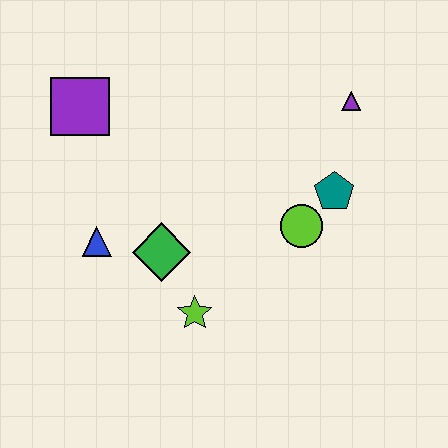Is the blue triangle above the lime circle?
No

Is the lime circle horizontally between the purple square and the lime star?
No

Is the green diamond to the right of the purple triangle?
No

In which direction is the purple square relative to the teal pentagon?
The purple square is to the left of the teal pentagon.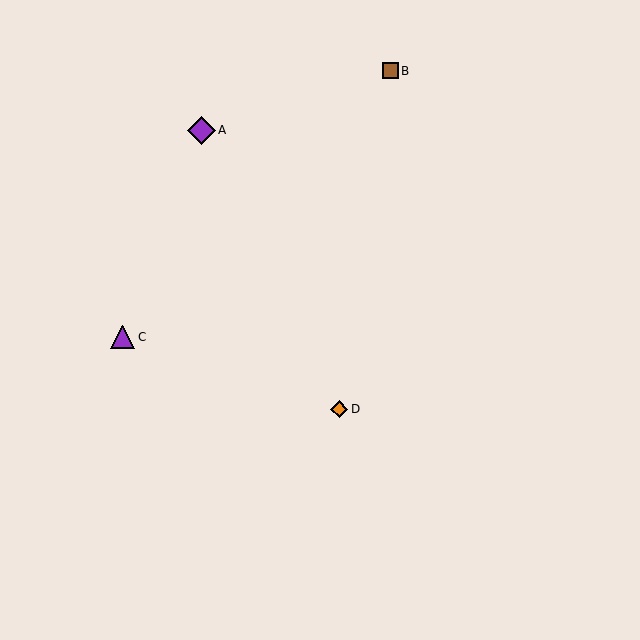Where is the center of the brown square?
The center of the brown square is at (390, 71).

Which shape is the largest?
The purple diamond (labeled A) is the largest.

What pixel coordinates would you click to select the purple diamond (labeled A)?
Click at (201, 130) to select the purple diamond A.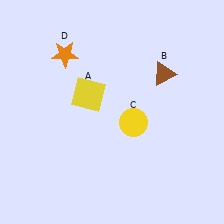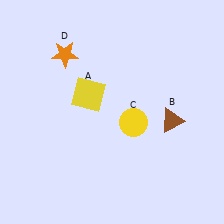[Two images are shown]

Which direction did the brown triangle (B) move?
The brown triangle (B) moved down.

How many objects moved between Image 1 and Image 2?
1 object moved between the two images.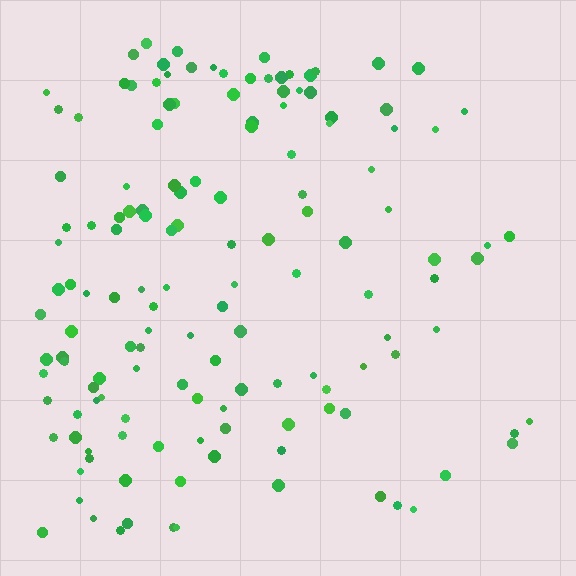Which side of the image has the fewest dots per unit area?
The right.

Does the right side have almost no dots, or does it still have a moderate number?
Still a moderate number, just noticeably fewer than the left.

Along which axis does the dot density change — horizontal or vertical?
Horizontal.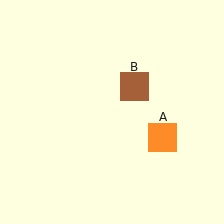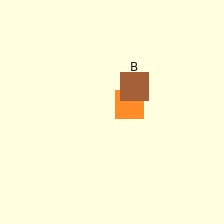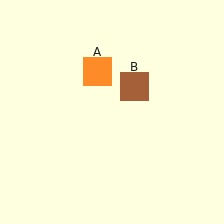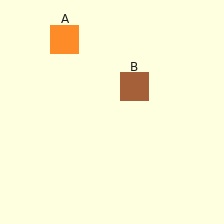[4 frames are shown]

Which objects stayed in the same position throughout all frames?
Brown square (object B) remained stationary.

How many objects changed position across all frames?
1 object changed position: orange square (object A).